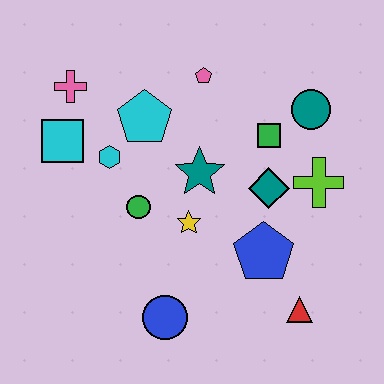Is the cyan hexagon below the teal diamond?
No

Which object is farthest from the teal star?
The red triangle is farthest from the teal star.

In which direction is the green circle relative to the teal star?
The green circle is to the left of the teal star.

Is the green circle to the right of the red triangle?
No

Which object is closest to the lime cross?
The teal diamond is closest to the lime cross.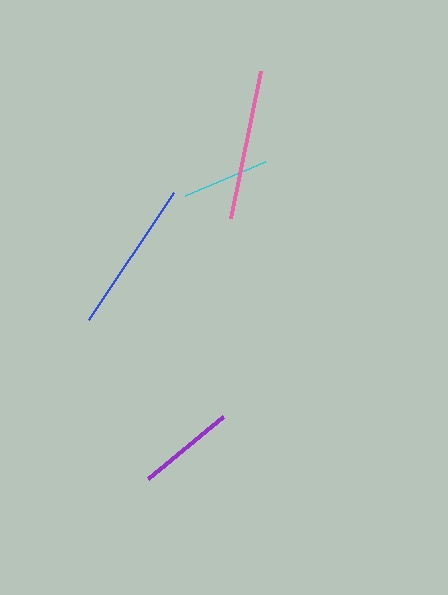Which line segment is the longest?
The blue line is the longest at approximately 153 pixels.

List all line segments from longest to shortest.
From longest to shortest: blue, pink, purple, cyan.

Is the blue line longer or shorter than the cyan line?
The blue line is longer than the cyan line.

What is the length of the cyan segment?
The cyan segment is approximately 87 pixels long.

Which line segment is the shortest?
The cyan line is the shortest at approximately 87 pixels.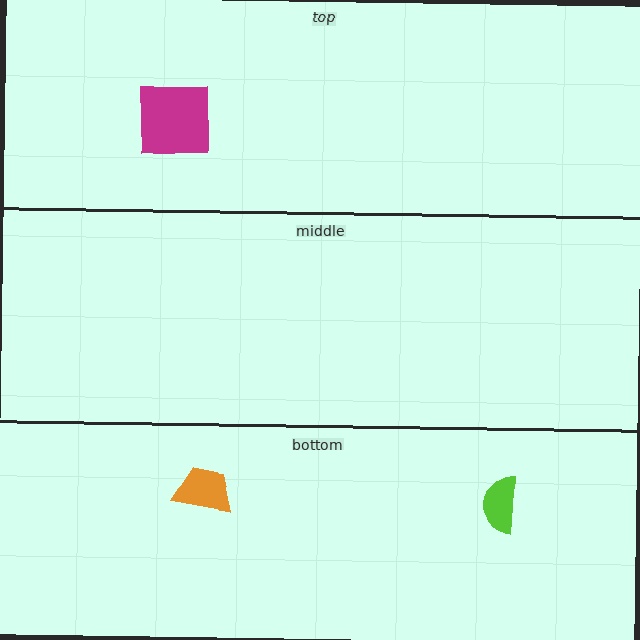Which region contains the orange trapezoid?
The bottom region.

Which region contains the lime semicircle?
The bottom region.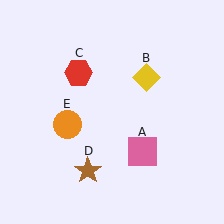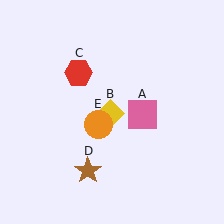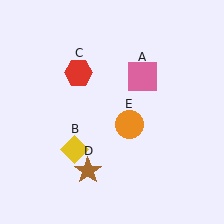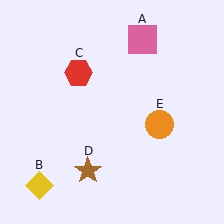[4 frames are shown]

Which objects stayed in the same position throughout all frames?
Red hexagon (object C) and brown star (object D) remained stationary.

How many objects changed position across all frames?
3 objects changed position: pink square (object A), yellow diamond (object B), orange circle (object E).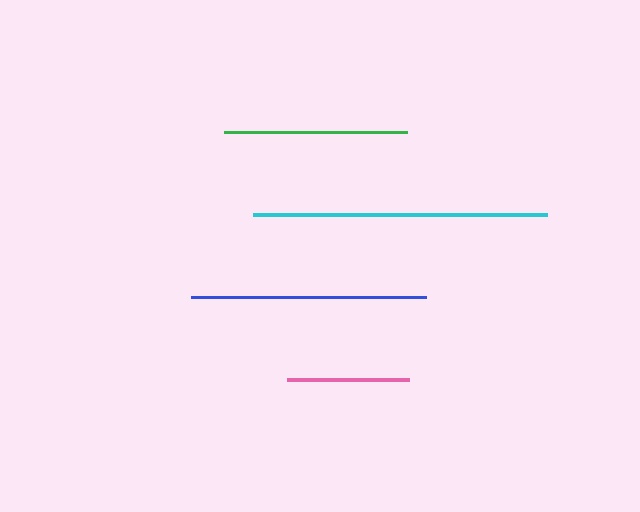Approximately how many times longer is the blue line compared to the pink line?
The blue line is approximately 1.9 times the length of the pink line.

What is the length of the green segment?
The green segment is approximately 184 pixels long.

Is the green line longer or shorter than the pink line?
The green line is longer than the pink line.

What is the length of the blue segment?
The blue segment is approximately 235 pixels long.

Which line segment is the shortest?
The pink line is the shortest at approximately 123 pixels.